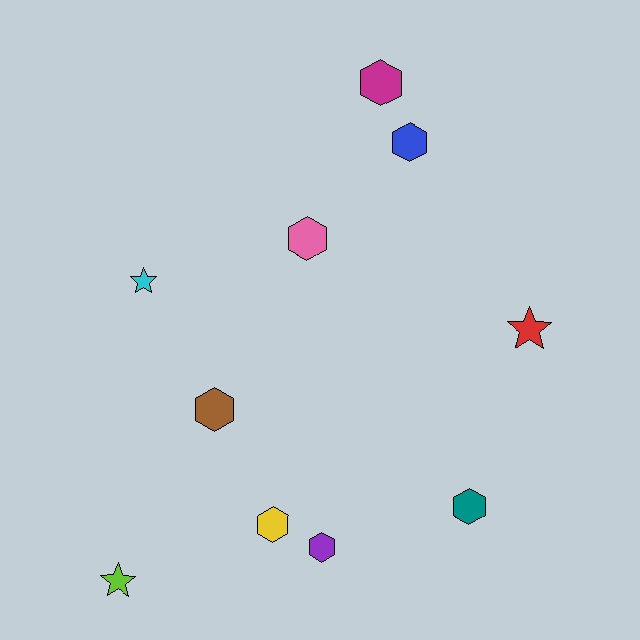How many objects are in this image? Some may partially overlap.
There are 10 objects.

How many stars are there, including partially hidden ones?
There are 3 stars.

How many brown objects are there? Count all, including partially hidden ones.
There is 1 brown object.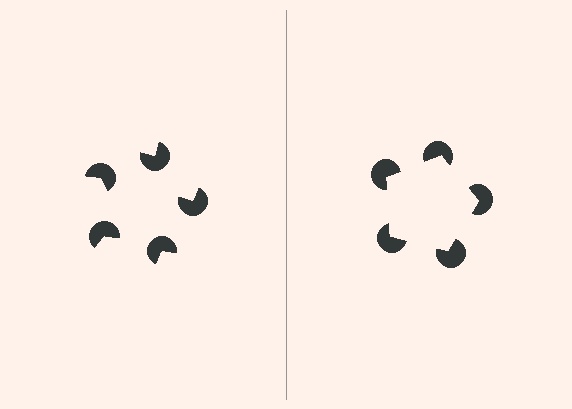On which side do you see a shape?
An illusory pentagon appears on the right side. On the left side the wedge cuts are rotated, so no coherent shape forms.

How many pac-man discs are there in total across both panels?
10 — 5 on each side.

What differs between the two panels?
The pac-man discs are positioned identically on both sides; only the wedge orientations differ. On the right they align to a pentagon; on the left they are misaligned.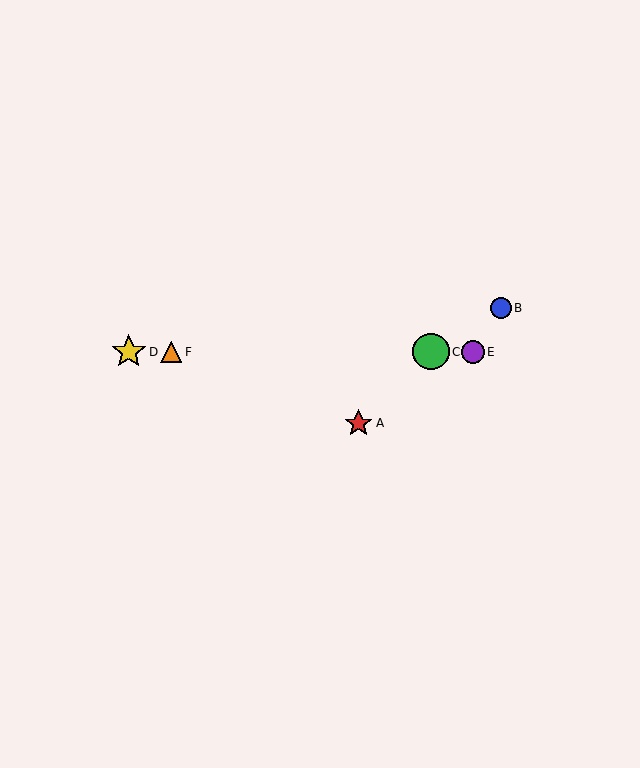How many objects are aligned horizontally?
4 objects (C, D, E, F) are aligned horizontally.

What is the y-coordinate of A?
Object A is at y≈423.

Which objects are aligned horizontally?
Objects C, D, E, F are aligned horizontally.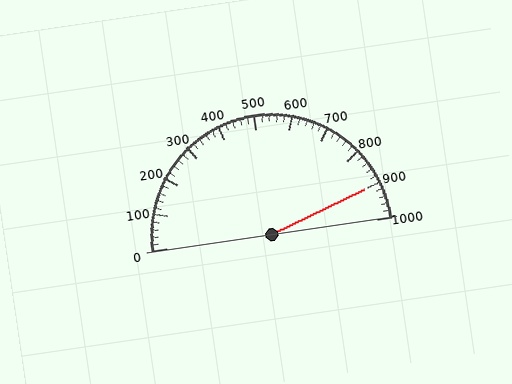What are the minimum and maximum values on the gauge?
The gauge ranges from 0 to 1000.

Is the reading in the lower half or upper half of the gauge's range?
The reading is in the upper half of the range (0 to 1000).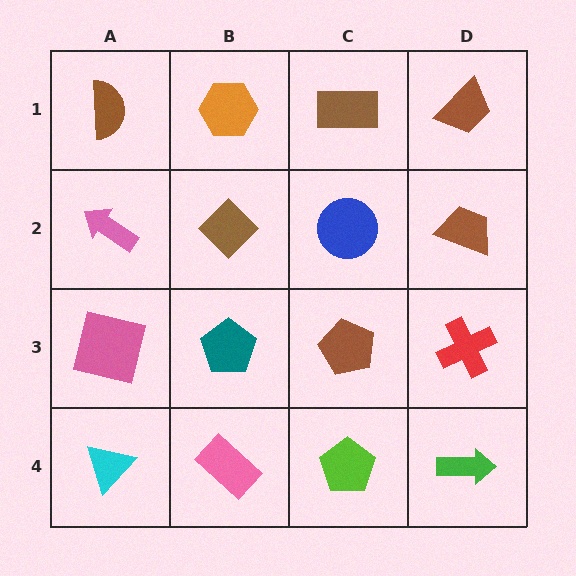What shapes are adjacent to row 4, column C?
A brown pentagon (row 3, column C), a pink rectangle (row 4, column B), a green arrow (row 4, column D).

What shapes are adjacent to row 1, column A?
A pink arrow (row 2, column A), an orange hexagon (row 1, column B).